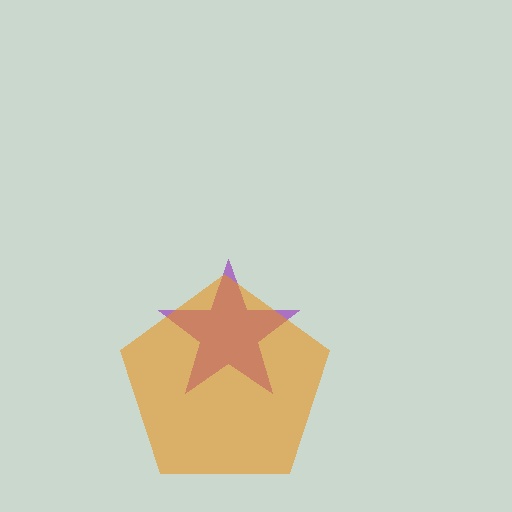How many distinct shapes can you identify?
There are 2 distinct shapes: a purple star, an orange pentagon.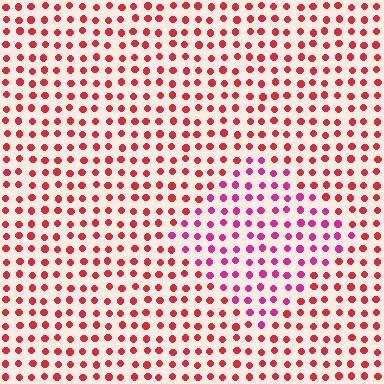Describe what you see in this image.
The image is filled with small red elements in a uniform arrangement. A diamond-shaped region is visible where the elements are tinted to a slightly different hue, forming a subtle color boundary.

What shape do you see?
I see a diamond.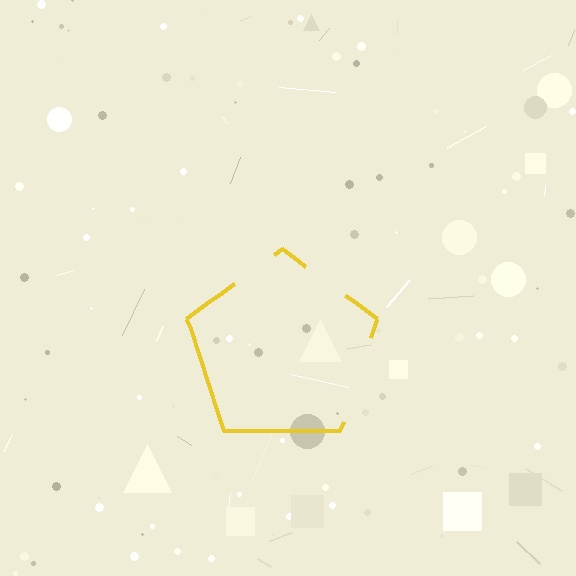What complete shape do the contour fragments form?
The contour fragments form a pentagon.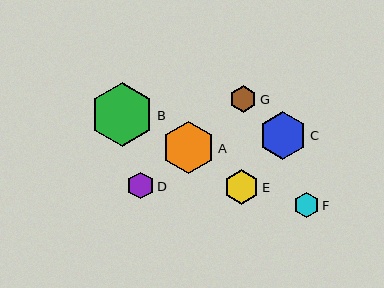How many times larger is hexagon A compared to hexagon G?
Hexagon A is approximately 2.0 times the size of hexagon G.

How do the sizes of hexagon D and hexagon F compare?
Hexagon D and hexagon F are approximately the same size.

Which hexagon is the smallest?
Hexagon F is the smallest with a size of approximately 25 pixels.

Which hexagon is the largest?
Hexagon B is the largest with a size of approximately 63 pixels.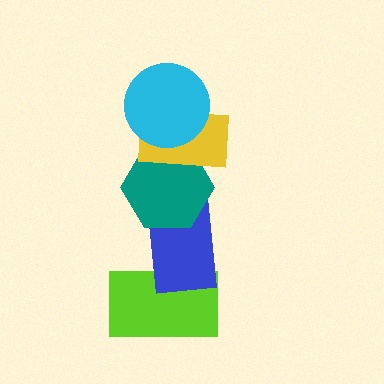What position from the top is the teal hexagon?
The teal hexagon is 3rd from the top.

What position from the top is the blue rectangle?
The blue rectangle is 4th from the top.